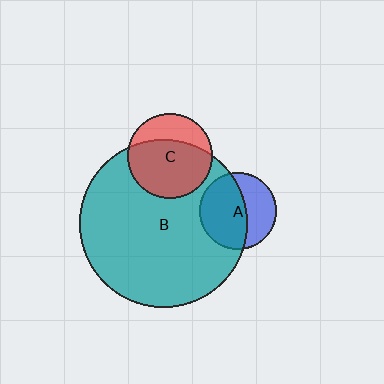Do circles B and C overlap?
Yes.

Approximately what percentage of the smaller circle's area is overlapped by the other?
Approximately 70%.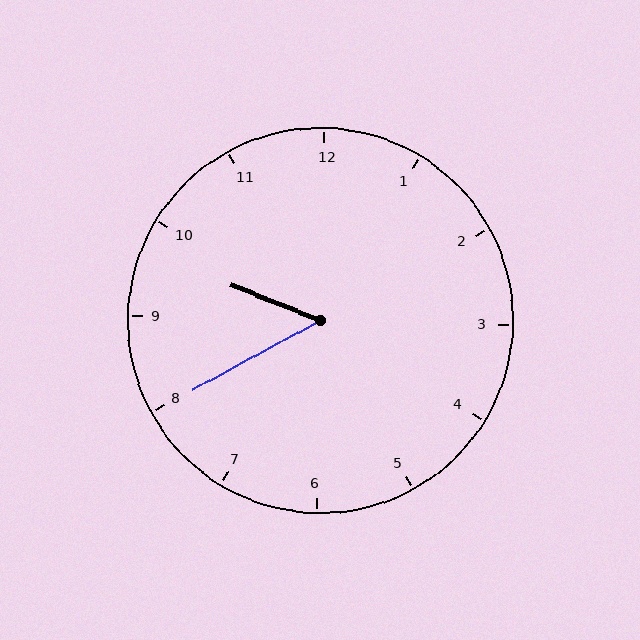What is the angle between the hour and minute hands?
Approximately 50 degrees.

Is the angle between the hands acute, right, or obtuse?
It is acute.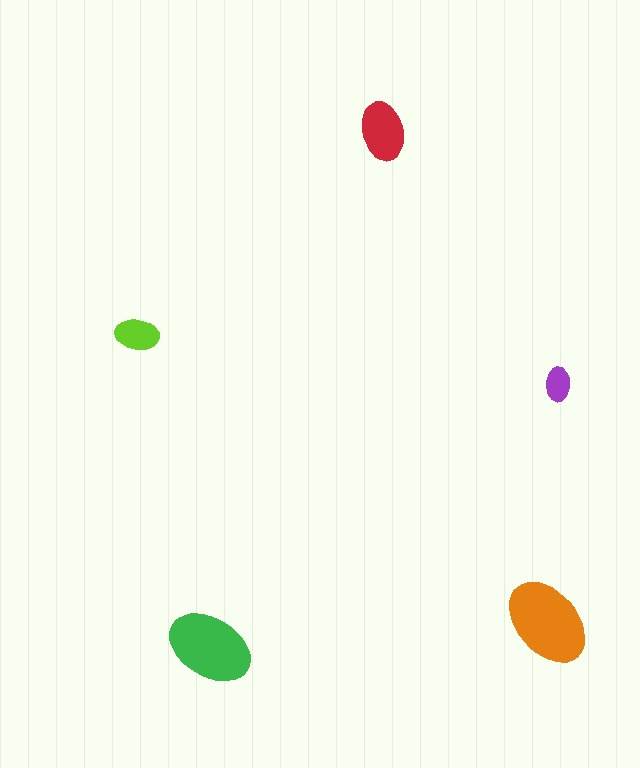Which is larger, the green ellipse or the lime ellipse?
The green one.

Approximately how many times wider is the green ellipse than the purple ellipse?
About 2.5 times wider.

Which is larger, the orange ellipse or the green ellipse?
The orange one.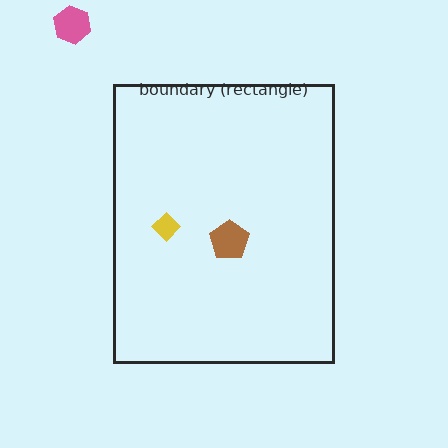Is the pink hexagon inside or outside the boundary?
Outside.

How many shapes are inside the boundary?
2 inside, 1 outside.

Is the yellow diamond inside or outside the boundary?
Inside.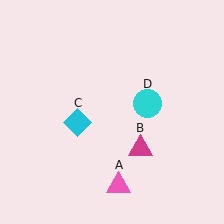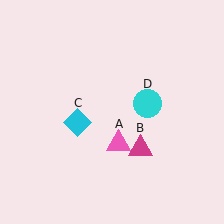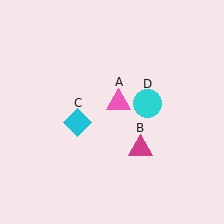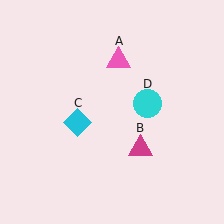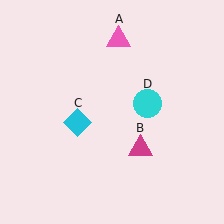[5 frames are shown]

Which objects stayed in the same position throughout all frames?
Magenta triangle (object B) and cyan diamond (object C) and cyan circle (object D) remained stationary.